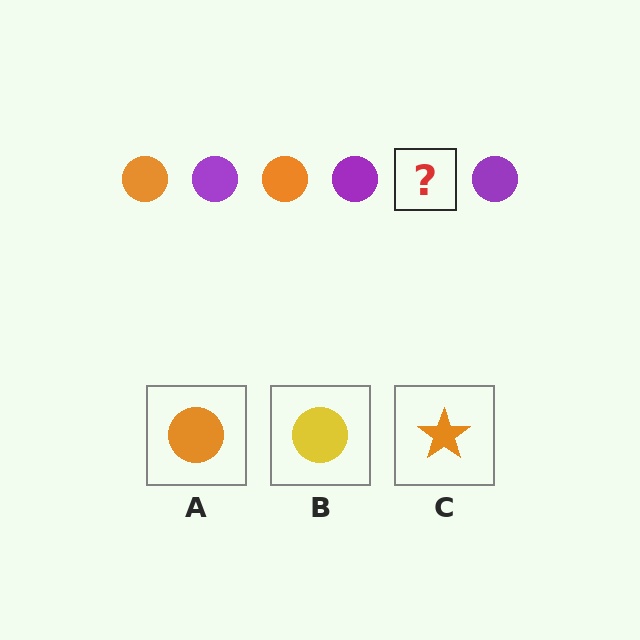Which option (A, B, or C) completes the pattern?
A.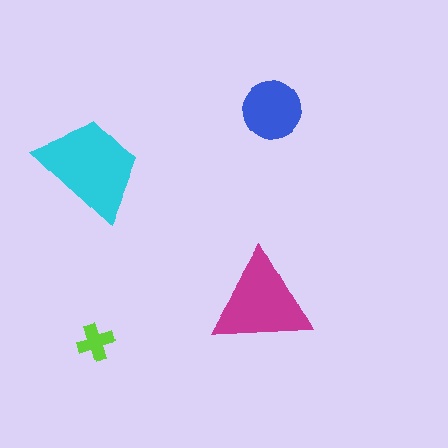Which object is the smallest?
The lime cross.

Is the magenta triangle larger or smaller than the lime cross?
Larger.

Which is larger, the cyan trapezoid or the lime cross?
The cyan trapezoid.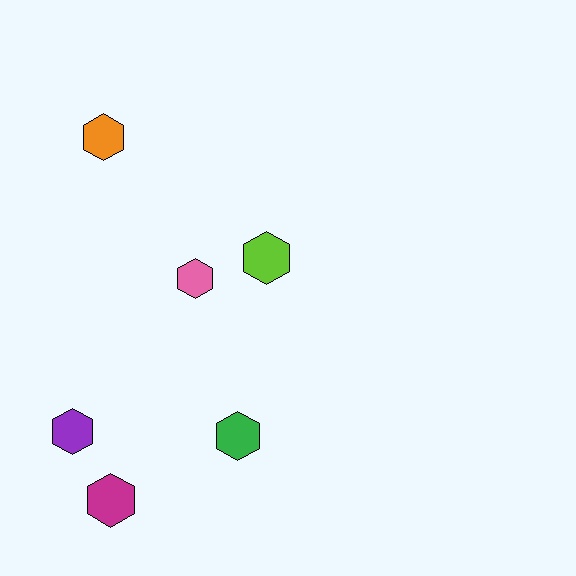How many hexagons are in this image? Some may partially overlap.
There are 6 hexagons.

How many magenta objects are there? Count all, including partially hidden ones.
There is 1 magenta object.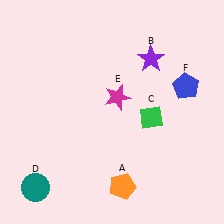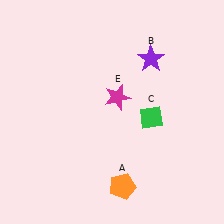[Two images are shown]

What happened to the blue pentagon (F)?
The blue pentagon (F) was removed in Image 2. It was in the top-right area of Image 1.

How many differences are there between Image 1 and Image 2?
There are 2 differences between the two images.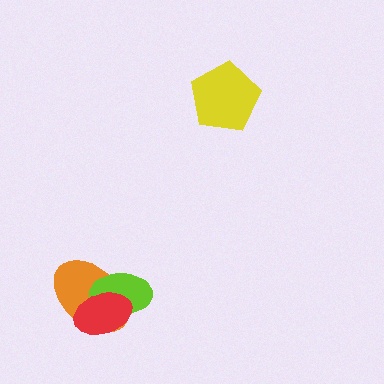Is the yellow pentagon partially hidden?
No, no other shape covers it.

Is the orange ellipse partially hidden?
Yes, it is partially covered by another shape.